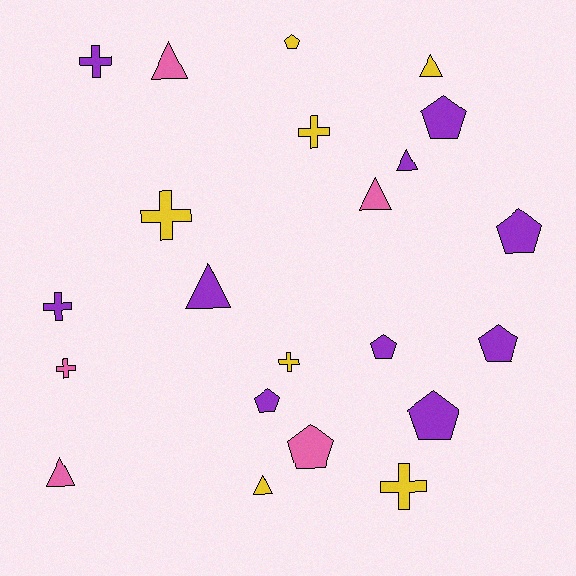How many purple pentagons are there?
There are 6 purple pentagons.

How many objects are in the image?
There are 22 objects.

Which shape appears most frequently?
Pentagon, with 8 objects.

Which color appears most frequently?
Purple, with 10 objects.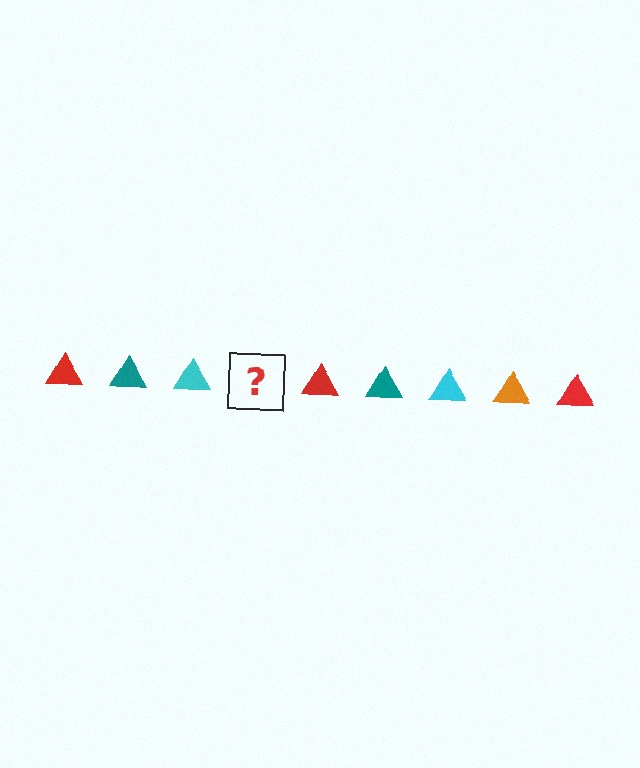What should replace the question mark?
The question mark should be replaced with an orange triangle.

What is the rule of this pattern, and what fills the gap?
The rule is that the pattern cycles through red, teal, cyan, orange triangles. The gap should be filled with an orange triangle.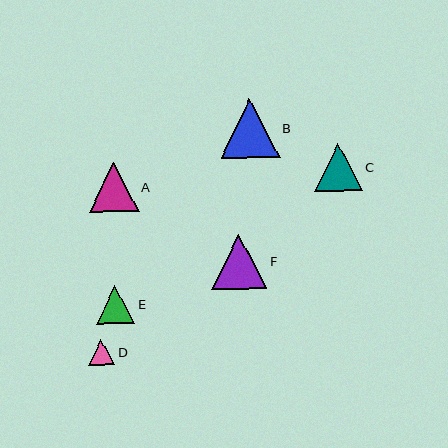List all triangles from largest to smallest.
From largest to smallest: B, F, A, C, E, D.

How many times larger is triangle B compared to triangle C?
Triangle B is approximately 1.2 times the size of triangle C.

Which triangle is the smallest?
Triangle D is the smallest with a size of approximately 26 pixels.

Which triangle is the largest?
Triangle B is the largest with a size of approximately 59 pixels.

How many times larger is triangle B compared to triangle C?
Triangle B is approximately 1.2 times the size of triangle C.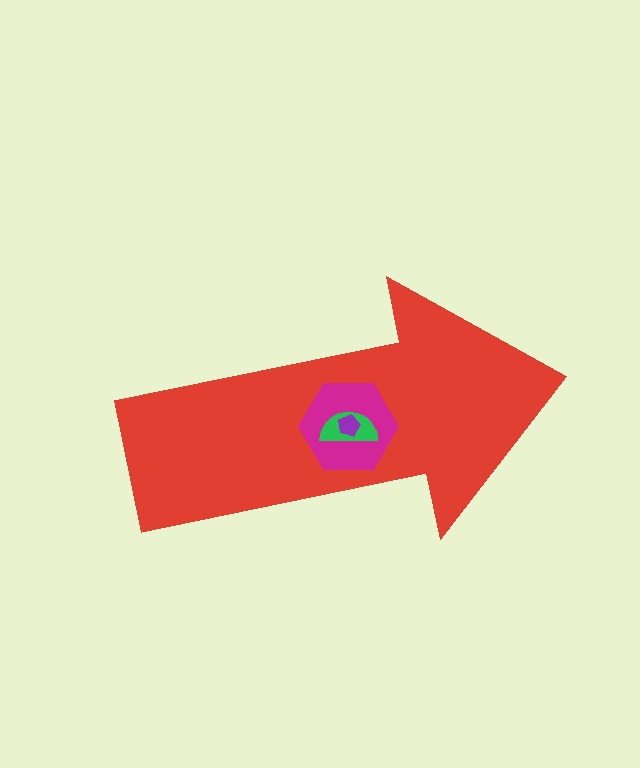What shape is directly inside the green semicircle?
The purple pentagon.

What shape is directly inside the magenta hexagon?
The green semicircle.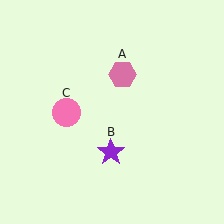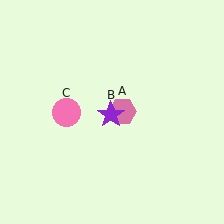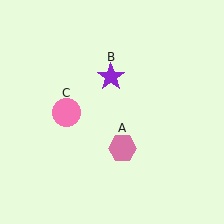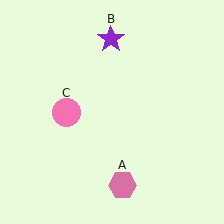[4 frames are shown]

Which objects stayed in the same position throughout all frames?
Pink circle (object C) remained stationary.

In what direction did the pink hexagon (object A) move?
The pink hexagon (object A) moved down.